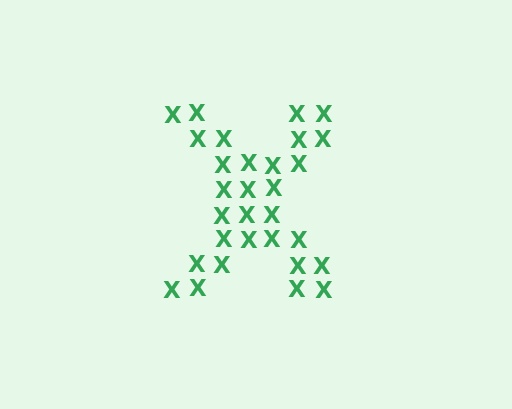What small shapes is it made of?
It is made of small letter X's.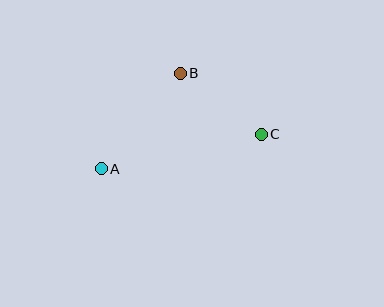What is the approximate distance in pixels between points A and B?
The distance between A and B is approximately 124 pixels.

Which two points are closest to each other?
Points B and C are closest to each other.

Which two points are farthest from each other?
Points A and C are farthest from each other.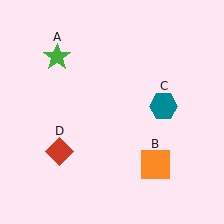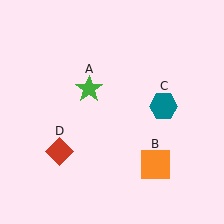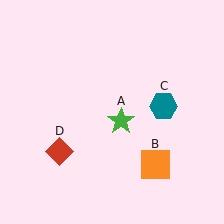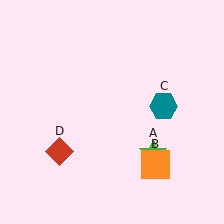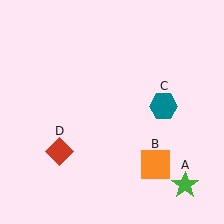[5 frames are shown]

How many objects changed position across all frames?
1 object changed position: green star (object A).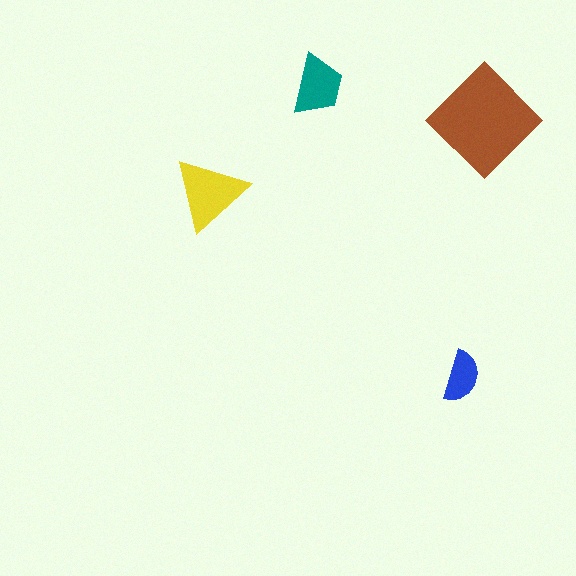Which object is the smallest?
The blue semicircle.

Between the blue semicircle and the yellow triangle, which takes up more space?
The yellow triangle.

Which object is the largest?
The brown diamond.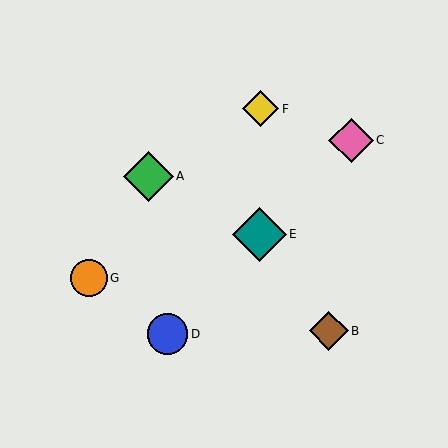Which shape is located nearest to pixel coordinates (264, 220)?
The teal diamond (labeled E) at (259, 234) is nearest to that location.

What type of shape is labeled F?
Shape F is a yellow diamond.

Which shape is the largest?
The teal diamond (labeled E) is the largest.